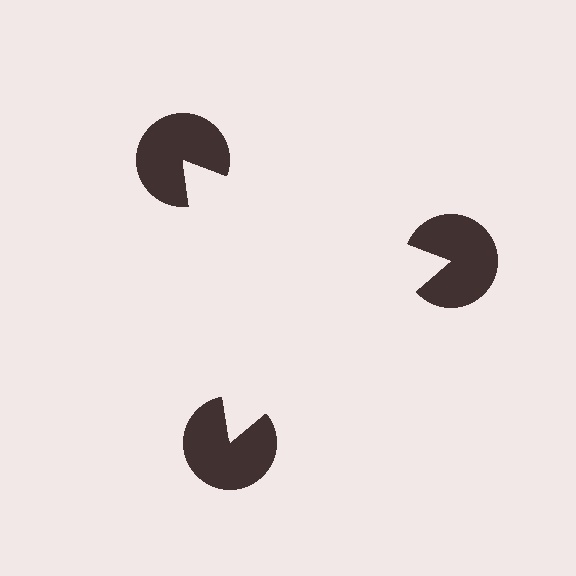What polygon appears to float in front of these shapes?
An illusory triangle — its edges are inferred from the aligned wedge cuts in the pac-man discs, not physically drawn.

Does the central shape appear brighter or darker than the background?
It typically appears slightly brighter than the background, even though no actual brightness change is drawn.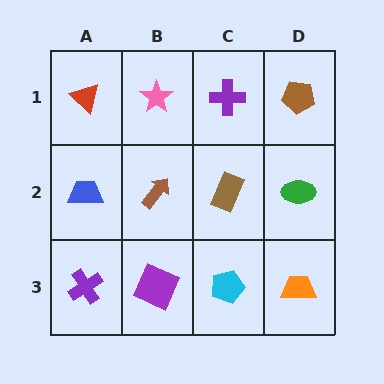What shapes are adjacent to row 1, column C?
A brown rectangle (row 2, column C), a pink star (row 1, column B), a brown pentagon (row 1, column D).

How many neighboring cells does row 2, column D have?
3.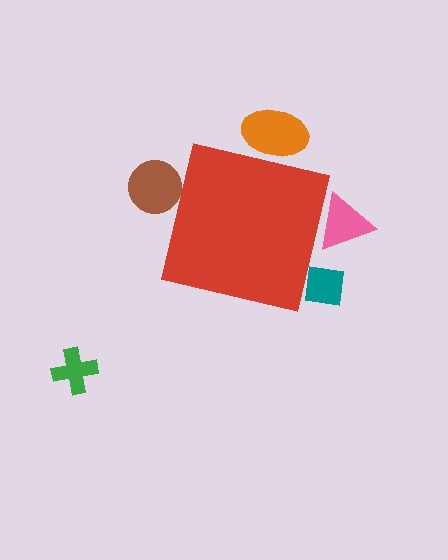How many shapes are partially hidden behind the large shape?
4 shapes are partially hidden.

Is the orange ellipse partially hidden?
Yes, the orange ellipse is partially hidden behind the red square.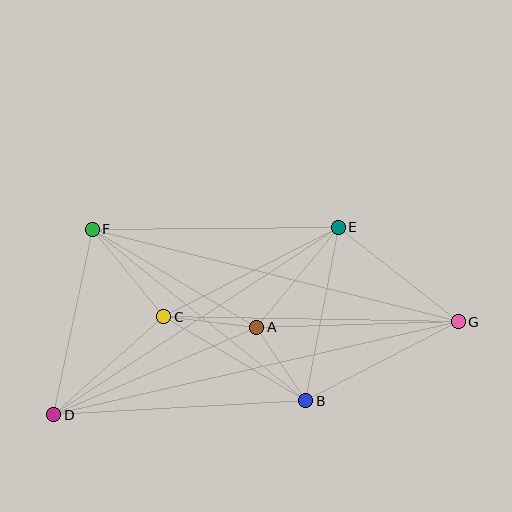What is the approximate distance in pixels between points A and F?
The distance between A and F is approximately 192 pixels.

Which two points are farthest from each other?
Points D and G are farthest from each other.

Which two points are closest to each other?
Points A and B are closest to each other.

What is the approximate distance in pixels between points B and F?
The distance between B and F is approximately 274 pixels.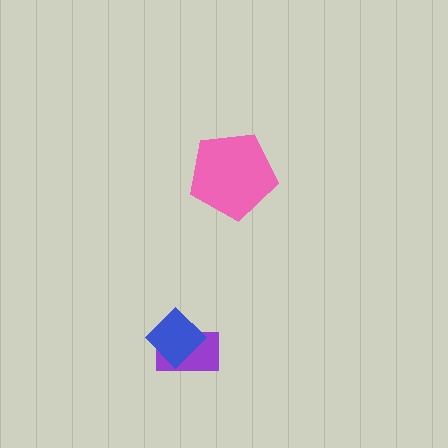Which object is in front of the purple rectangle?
The blue diamond is in front of the purple rectangle.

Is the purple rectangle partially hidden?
Yes, it is partially covered by another shape.